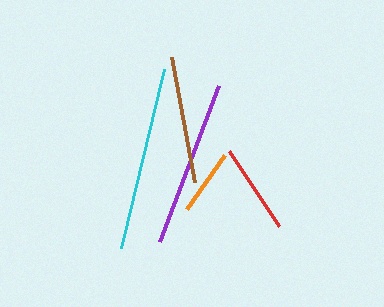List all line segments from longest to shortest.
From longest to shortest: cyan, purple, brown, red, orange.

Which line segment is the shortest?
The orange line is the shortest at approximately 67 pixels.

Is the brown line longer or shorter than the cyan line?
The cyan line is longer than the brown line.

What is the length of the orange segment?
The orange segment is approximately 67 pixels long.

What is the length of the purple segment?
The purple segment is approximately 167 pixels long.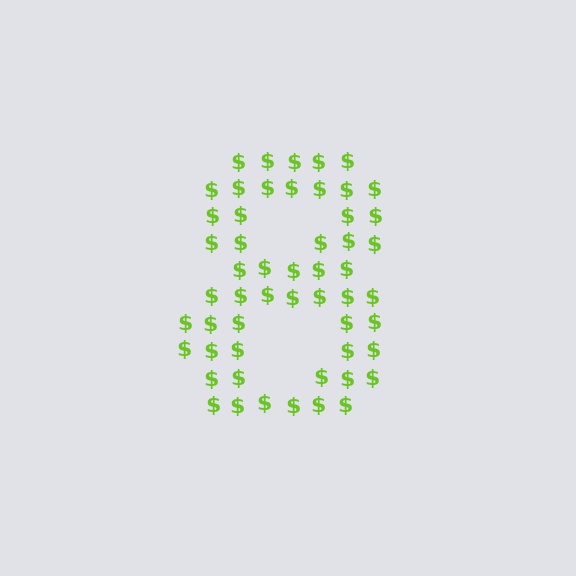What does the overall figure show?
The overall figure shows the digit 8.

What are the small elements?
The small elements are dollar signs.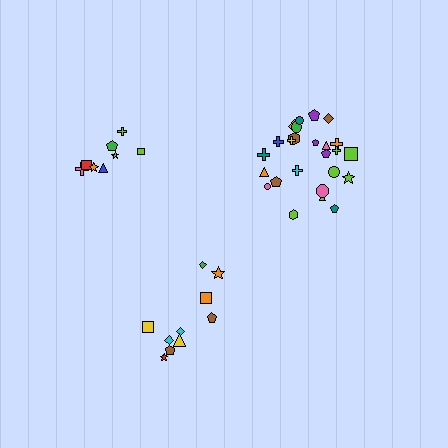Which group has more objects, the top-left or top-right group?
The top-right group.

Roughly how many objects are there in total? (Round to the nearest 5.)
Roughly 45 objects in total.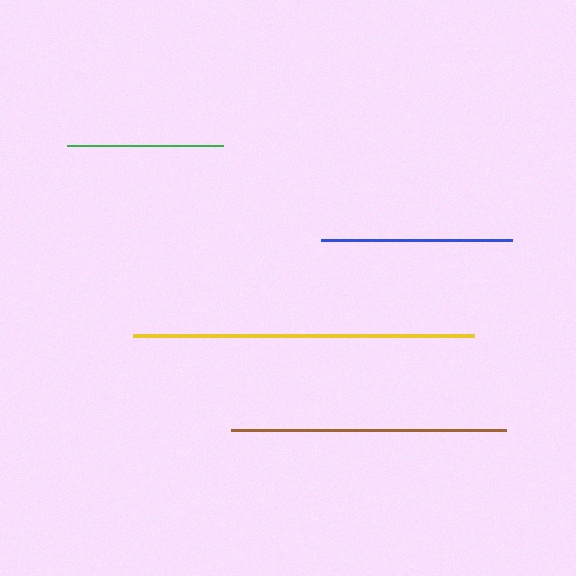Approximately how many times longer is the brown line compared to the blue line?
The brown line is approximately 1.4 times the length of the blue line.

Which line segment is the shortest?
The green line is the shortest at approximately 156 pixels.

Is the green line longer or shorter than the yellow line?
The yellow line is longer than the green line.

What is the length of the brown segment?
The brown segment is approximately 275 pixels long.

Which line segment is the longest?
The yellow line is the longest at approximately 341 pixels.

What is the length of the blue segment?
The blue segment is approximately 191 pixels long.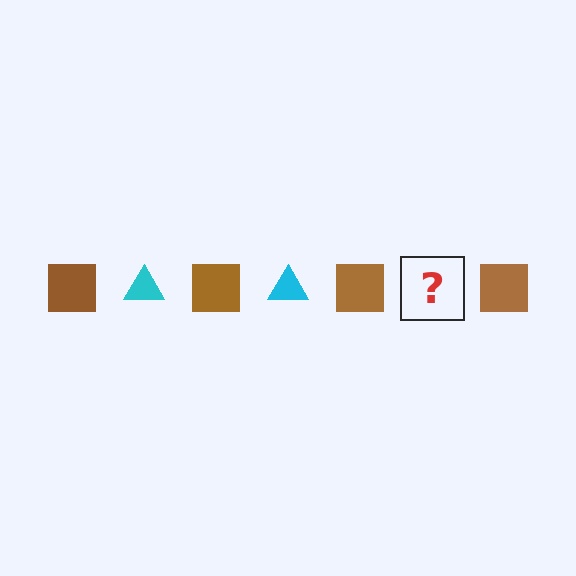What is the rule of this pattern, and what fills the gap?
The rule is that the pattern alternates between brown square and cyan triangle. The gap should be filled with a cyan triangle.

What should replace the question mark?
The question mark should be replaced with a cyan triangle.